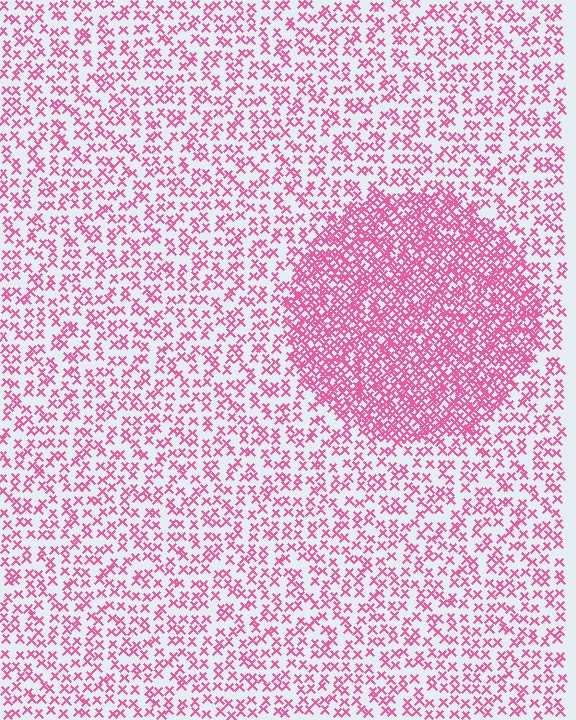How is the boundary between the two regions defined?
The boundary is defined by a change in element density (approximately 2.5x ratio). All elements are the same color, size, and shape.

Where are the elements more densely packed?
The elements are more densely packed inside the circle boundary.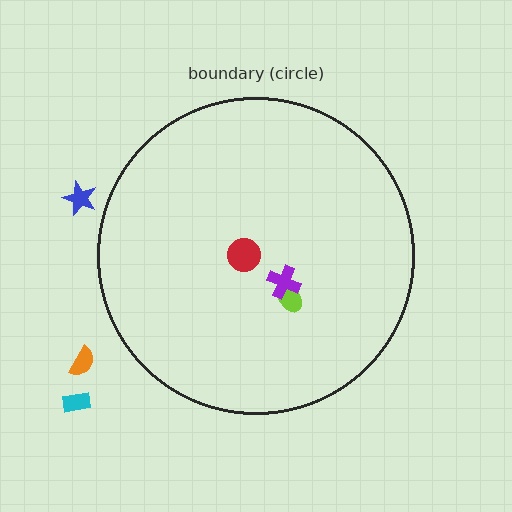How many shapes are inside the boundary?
3 inside, 3 outside.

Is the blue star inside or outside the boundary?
Outside.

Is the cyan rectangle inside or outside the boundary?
Outside.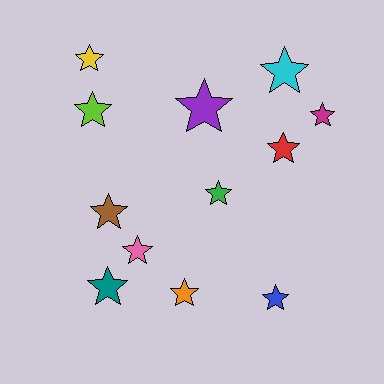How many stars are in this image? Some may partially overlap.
There are 12 stars.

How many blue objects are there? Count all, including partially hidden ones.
There is 1 blue object.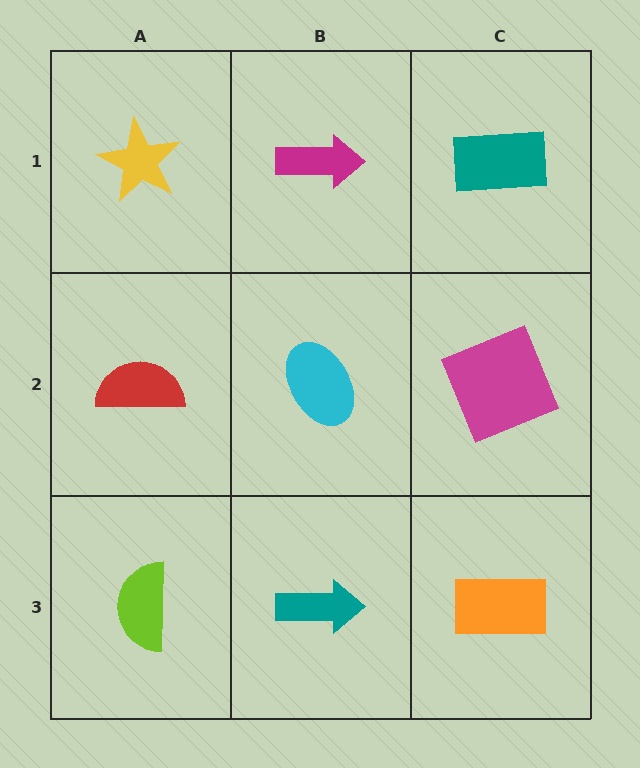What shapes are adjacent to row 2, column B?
A magenta arrow (row 1, column B), a teal arrow (row 3, column B), a red semicircle (row 2, column A), a magenta square (row 2, column C).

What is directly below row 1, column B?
A cyan ellipse.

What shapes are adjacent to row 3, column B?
A cyan ellipse (row 2, column B), a lime semicircle (row 3, column A), an orange rectangle (row 3, column C).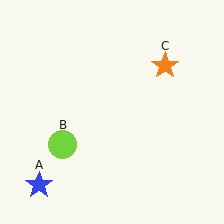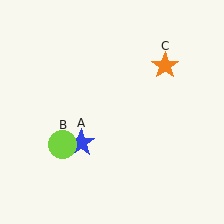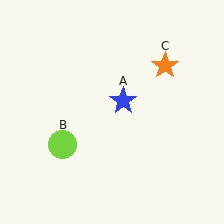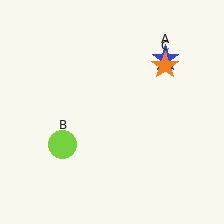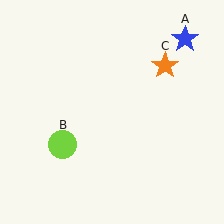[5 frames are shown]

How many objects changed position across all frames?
1 object changed position: blue star (object A).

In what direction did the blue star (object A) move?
The blue star (object A) moved up and to the right.